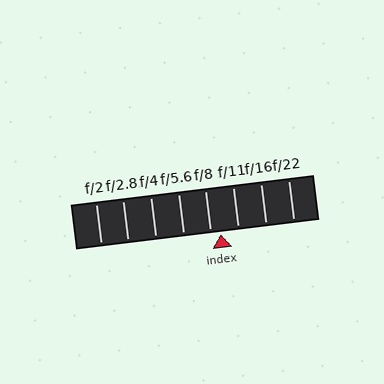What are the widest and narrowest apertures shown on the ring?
The widest aperture shown is f/2 and the narrowest is f/22.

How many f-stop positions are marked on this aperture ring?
There are 8 f-stop positions marked.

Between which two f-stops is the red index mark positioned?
The index mark is between f/8 and f/11.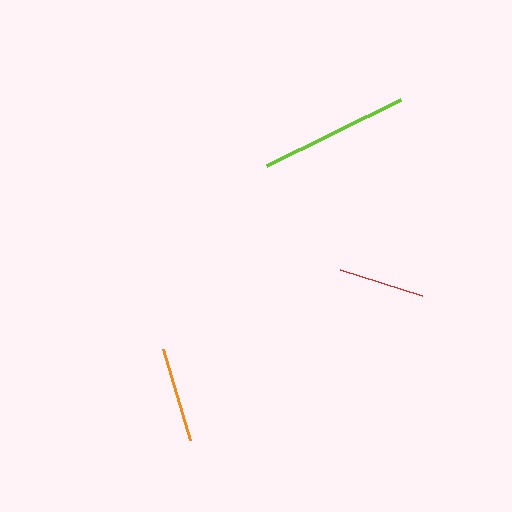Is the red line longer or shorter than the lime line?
The lime line is longer than the red line.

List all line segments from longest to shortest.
From longest to shortest: lime, orange, red.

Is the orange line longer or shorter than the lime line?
The lime line is longer than the orange line.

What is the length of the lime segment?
The lime segment is approximately 149 pixels long.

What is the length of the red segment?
The red segment is approximately 86 pixels long.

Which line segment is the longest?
The lime line is the longest at approximately 149 pixels.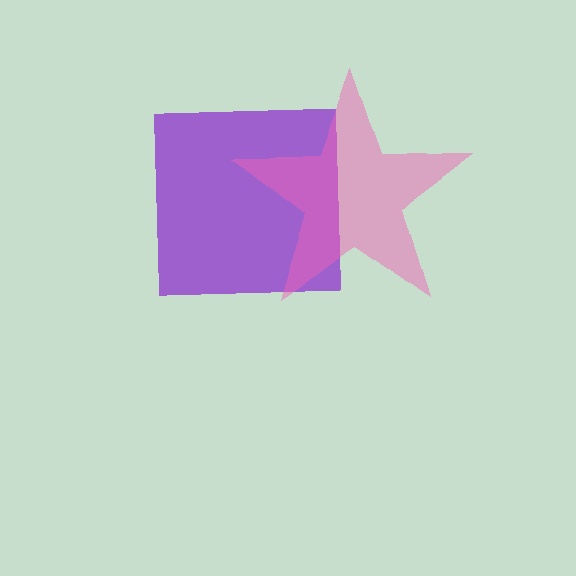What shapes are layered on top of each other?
The layered shapes are: a purple square, a pink star.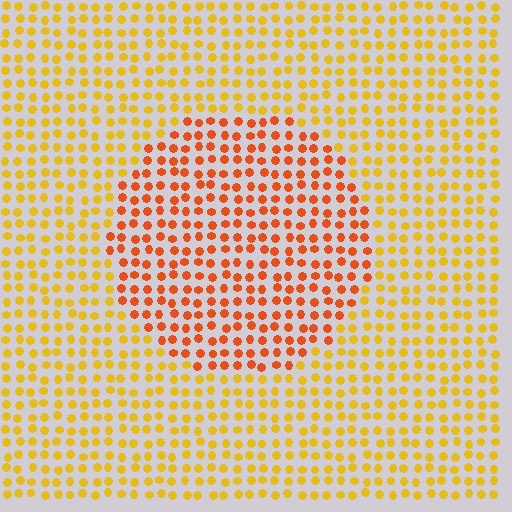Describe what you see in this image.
The image is filled with small yellow elements in a uniform arrangement. A circle-shaped region is visible where the elements are tinted to a slightly different hue, forming a subtle color boundary.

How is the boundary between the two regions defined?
The boundary is defined purely by a slight shift in hue (about 33 degrees). Spacing, size, and orientation are identical on both sides.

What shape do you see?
I see a circle.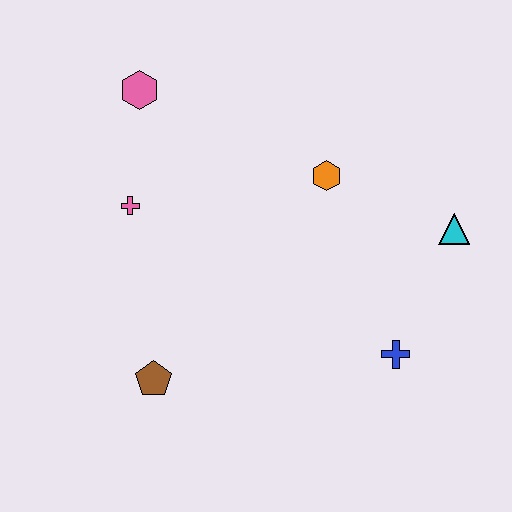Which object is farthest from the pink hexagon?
The blue cross is farthest from the pink hexagon.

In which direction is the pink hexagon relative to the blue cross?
The pink hexagon is above the blue cross.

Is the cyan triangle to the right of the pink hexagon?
Yes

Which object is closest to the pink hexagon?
The pink cross is closest to the pink hexagon.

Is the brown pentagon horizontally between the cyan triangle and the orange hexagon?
No